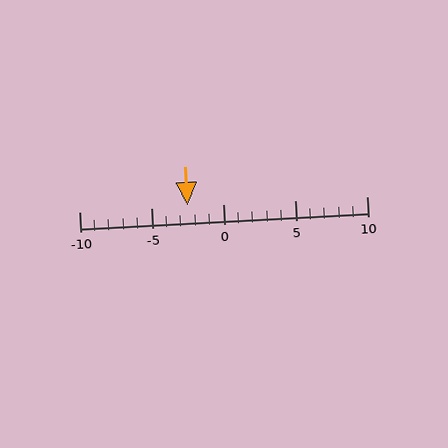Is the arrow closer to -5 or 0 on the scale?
The arrow is closer to 0.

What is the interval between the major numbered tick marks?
The major tick marks are spaced 5 units apart.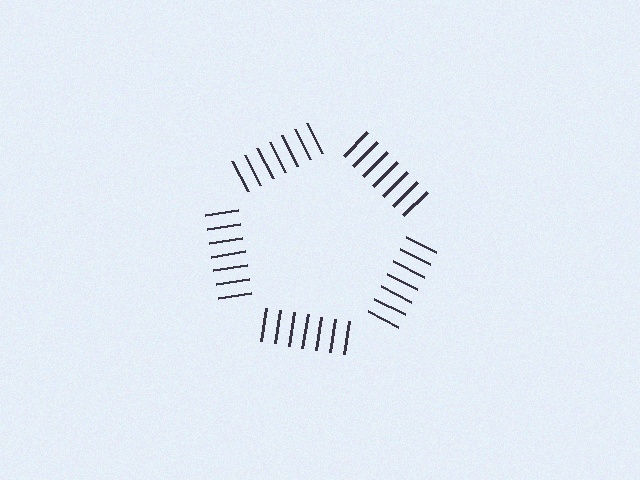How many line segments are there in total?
35 — 7 along each of the 5 edges.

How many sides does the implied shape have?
5 sides — the line-ends trace a pentagon.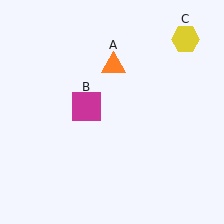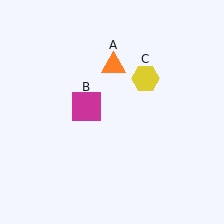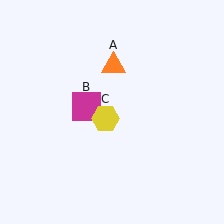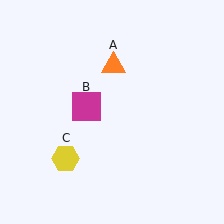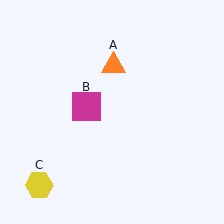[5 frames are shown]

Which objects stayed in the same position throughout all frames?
Orange triangle (object A) and magenta square (object B) remained stationary.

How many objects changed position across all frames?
1 object changed position: yellow hexagon (object C).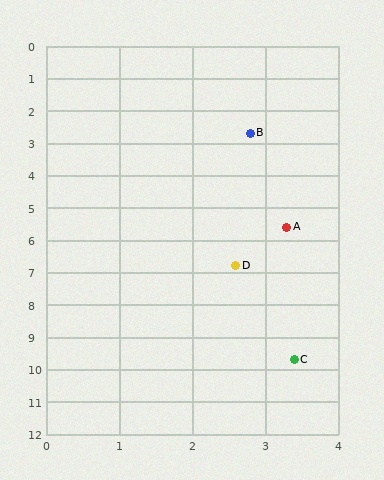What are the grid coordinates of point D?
Point D is at approximately (2.6, 6.8).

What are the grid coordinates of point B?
Point B is at approximately (2.8, 2.7).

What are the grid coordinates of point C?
Point C is at approximately (3.4, 9.7).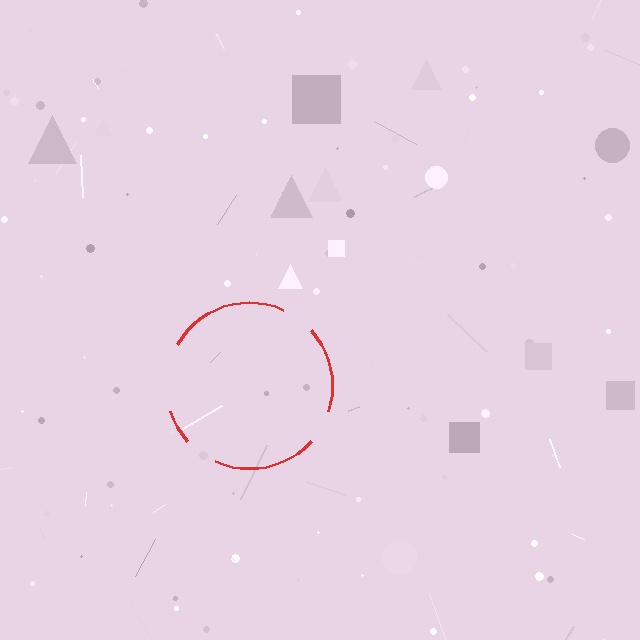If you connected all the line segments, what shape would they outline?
They would outline a circle.